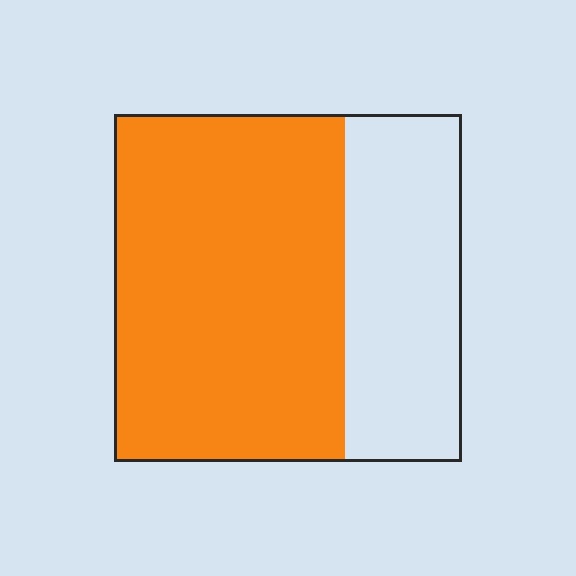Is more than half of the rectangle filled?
Yes.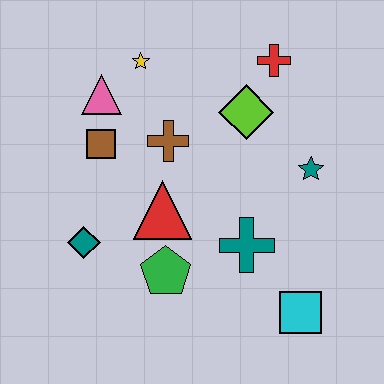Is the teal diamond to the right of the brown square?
No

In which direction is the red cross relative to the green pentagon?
The red cross is above the green pentagon.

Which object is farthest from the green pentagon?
The red cross is farthest from the green pentagon.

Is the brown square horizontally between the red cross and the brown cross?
No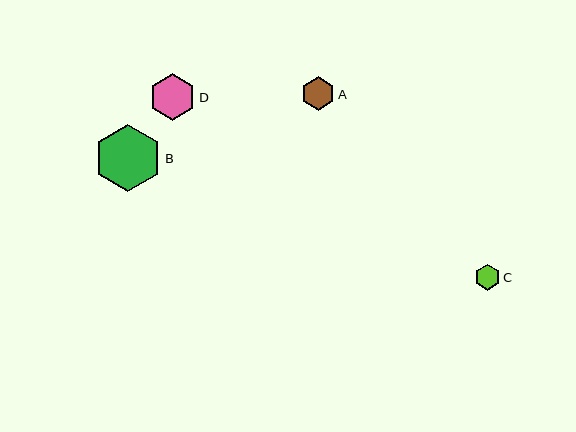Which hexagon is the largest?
Hexagon B is the largest with a size of approximately 67 pixels.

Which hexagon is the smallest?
Hexagon C is the smallest with a size of approximately 26 pixels.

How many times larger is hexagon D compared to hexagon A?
Hexagon D is approximately 1.4 times the size of hexagon A.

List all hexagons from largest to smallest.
From largest to smallest: B, D, A, C.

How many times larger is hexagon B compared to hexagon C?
Hexagon B is approximately 2.6 times the size of hexagon C.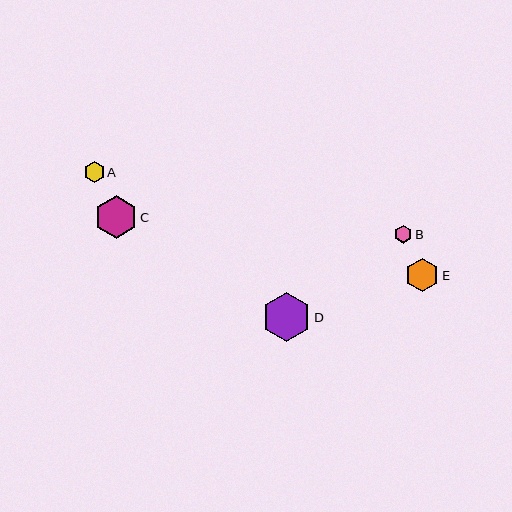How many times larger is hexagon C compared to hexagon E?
Hexagon C is approximately 1.3 times the size of hexagon E.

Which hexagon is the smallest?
Hexagon B is the smallest with a size of approximately 18 pixels.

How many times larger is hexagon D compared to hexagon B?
Hexagon D is approximately 2.8 times the size of hexagon B.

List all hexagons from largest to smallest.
From largest to smallest: D, C, E, A, B.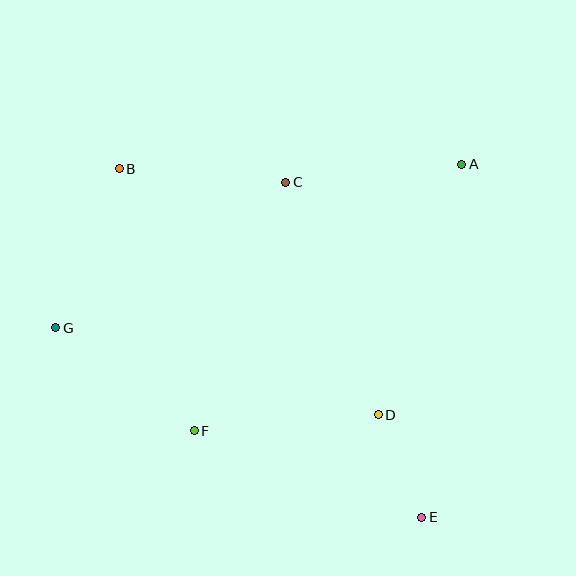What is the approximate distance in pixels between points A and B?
The distance between A and B is approximately 342 pixels.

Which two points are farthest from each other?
Points B and E are farthest from each other.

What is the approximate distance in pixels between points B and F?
The distance between B and F is approximately 273 pixels.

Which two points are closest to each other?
Points D and E are closest to each other.